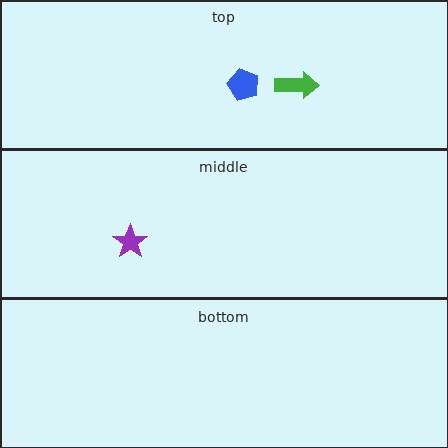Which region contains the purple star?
The middle region.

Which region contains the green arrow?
The top region.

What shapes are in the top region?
The green arrow, the blue pentagon.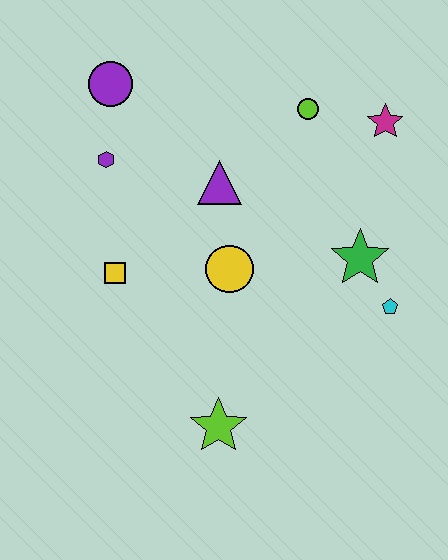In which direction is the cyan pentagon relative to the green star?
The cyan pentagon is below the green star.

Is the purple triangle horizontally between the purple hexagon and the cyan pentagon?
Yes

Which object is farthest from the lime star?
The purple circle is farthest from the lime star.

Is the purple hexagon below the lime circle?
Yes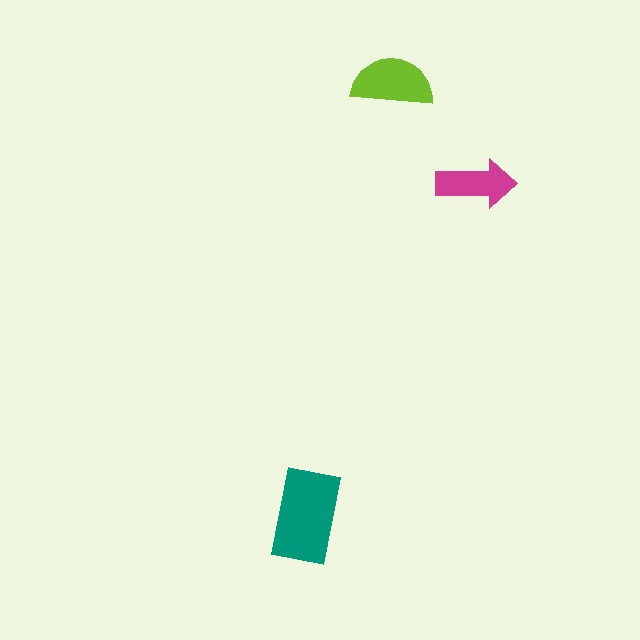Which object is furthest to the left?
The teal rectangle is leftmost.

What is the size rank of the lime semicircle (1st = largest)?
2nd.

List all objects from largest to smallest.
The teal rectangle, the lime semicircle, the magenta arrow.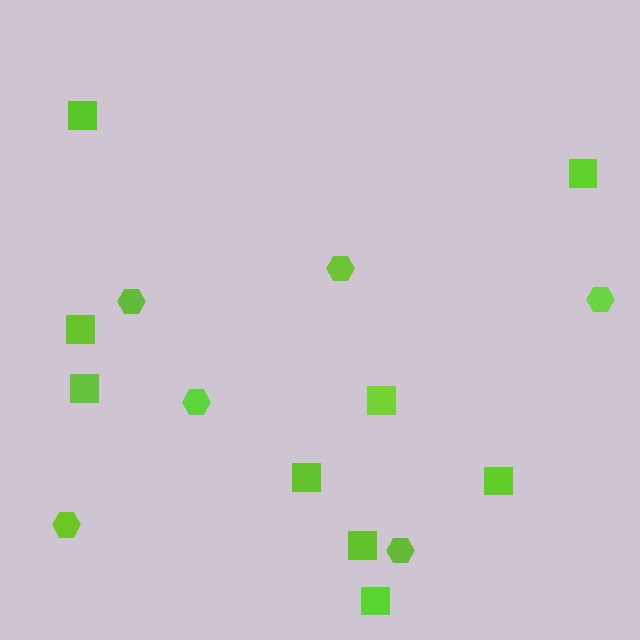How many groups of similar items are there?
There are 2 groups: one group of hexagons (6) and one group of squares (9).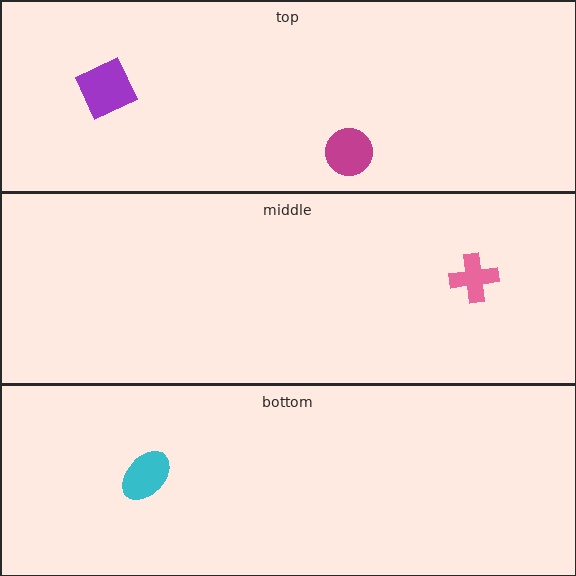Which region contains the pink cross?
The middle region.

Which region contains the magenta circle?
The top region.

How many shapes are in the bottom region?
1.